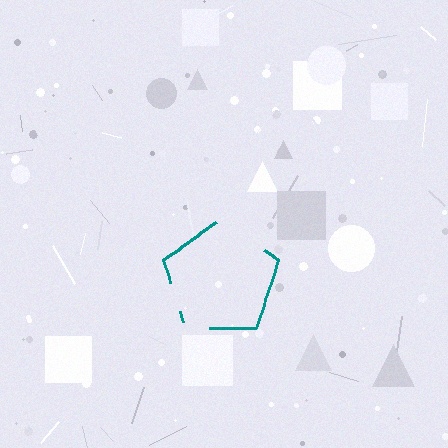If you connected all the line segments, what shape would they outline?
They would outline a pentagon.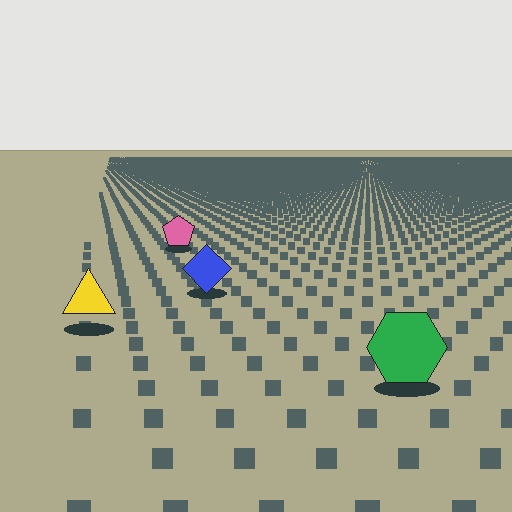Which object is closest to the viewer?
The green hexagon is closest. The texture marks near it are larger and more spread out.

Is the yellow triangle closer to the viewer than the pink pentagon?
Yes. The yellow triangle is closer — you can tell from the texture gradient: the ground texture is coarser near it.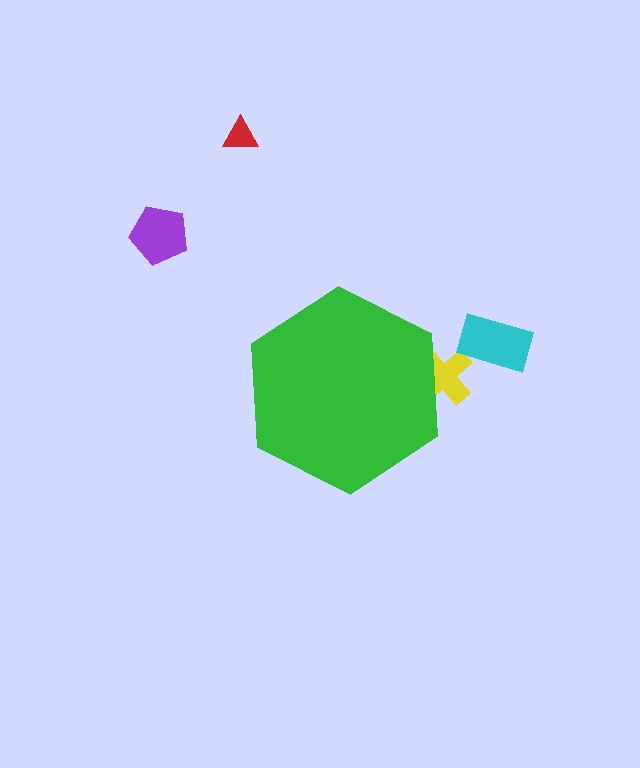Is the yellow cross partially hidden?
Yes, the yellow cross is partially hidden behind the green hexagon.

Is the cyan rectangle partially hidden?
No, the cyan rectangle is fully visible.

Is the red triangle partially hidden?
No, the red triangle is fully visible.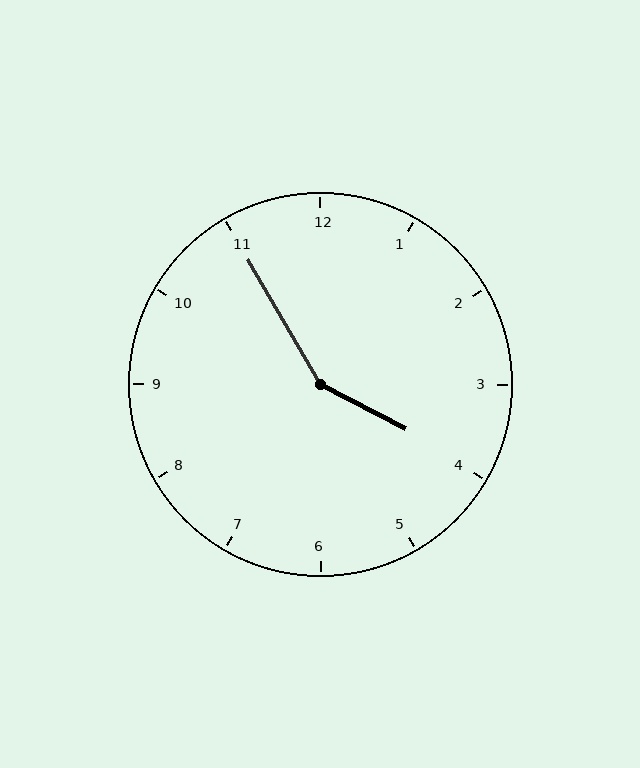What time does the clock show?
3:55.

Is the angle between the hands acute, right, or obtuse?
It is obtuse.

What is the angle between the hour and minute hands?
Approximately 148 degrees.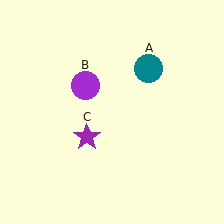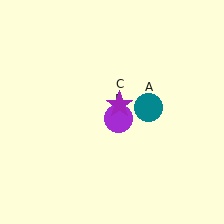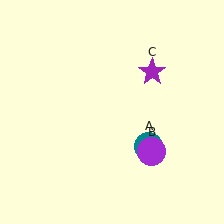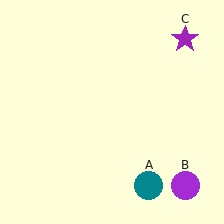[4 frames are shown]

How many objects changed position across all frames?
3 objects changed position: teal circle (object A), purple circle (object B), purple star (object C).